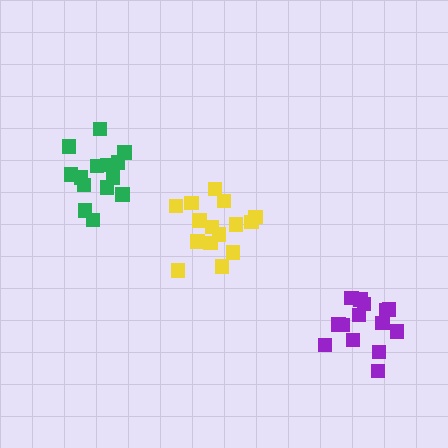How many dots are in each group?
Group 1: 14 dots, Group 2: 14 dots, Group 3: 15 dots (43 total).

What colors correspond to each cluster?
The clusters are colored: purple, green, yellow.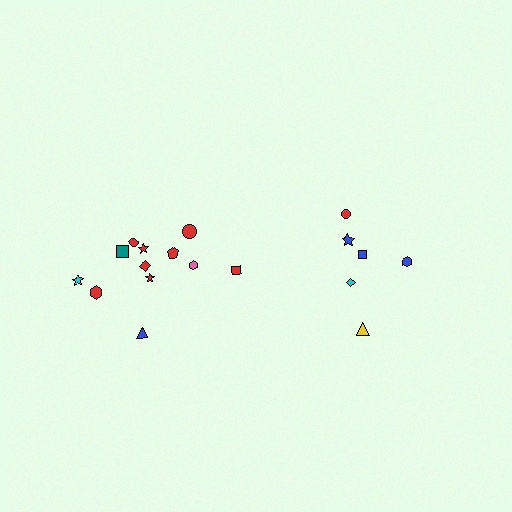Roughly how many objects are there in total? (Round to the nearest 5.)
Roughly 20 objects in total.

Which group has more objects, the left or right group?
The left group.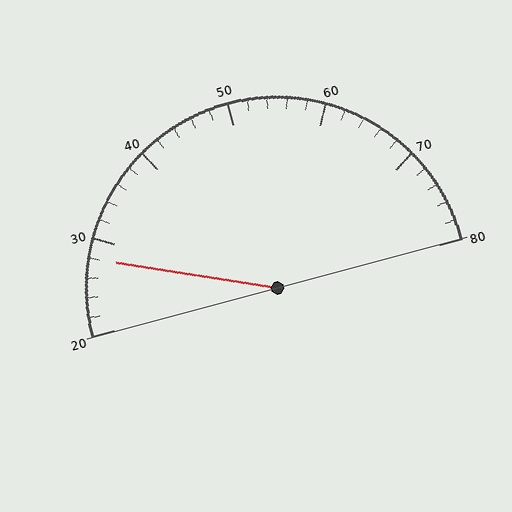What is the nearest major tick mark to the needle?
The nearest major tick mark is 30.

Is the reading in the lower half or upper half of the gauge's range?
The reading is in the lower half of the range (20 to 80).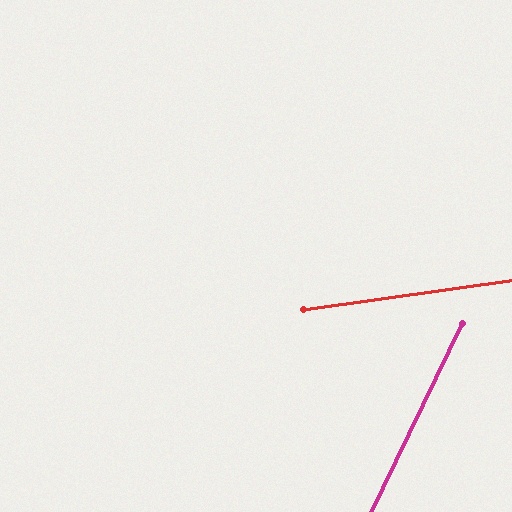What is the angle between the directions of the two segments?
Approximately 57 degrees.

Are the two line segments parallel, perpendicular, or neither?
Neither parallel nor perpendicular — they differ by about 57°.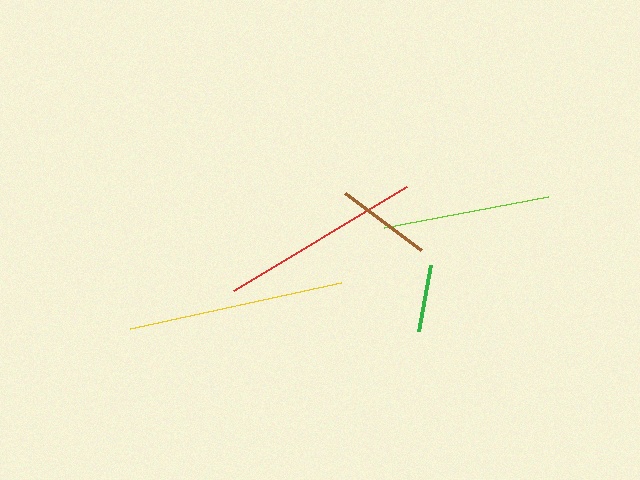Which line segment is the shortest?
The green line is the shortest at approximately 67 pixels.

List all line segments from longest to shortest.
From longest to shortest: yellow, red, lime, brown, green.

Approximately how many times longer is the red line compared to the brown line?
The red line is approximately 2.1 times the length of the brown line.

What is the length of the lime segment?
The lime segment is approximately 167 pixels long.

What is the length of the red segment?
The red segment is approximately 203 pixels long.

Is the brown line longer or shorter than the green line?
The brown line is longer than the green line.